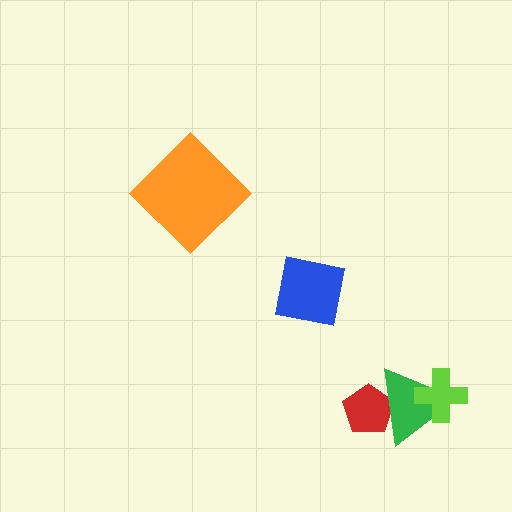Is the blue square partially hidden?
No, no other shape covers it.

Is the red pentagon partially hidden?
Yes, it is partially covered by another shape.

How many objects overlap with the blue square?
0 objects overlap with the blue square.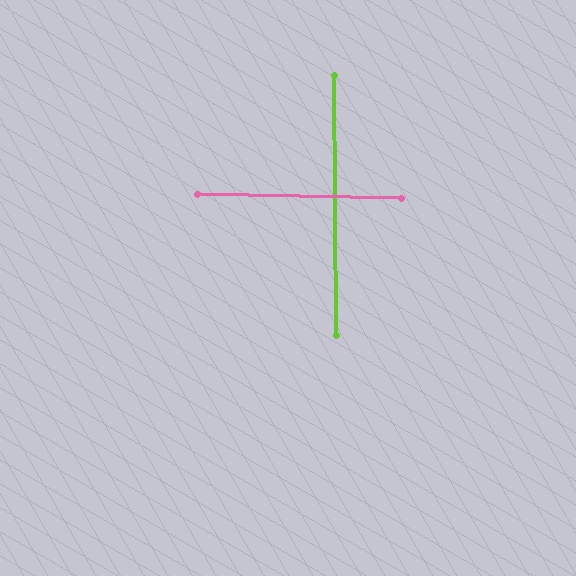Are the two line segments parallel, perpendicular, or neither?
Perpendicular — they meet at approximately 88°.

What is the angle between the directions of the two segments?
Approximately 88 degrees.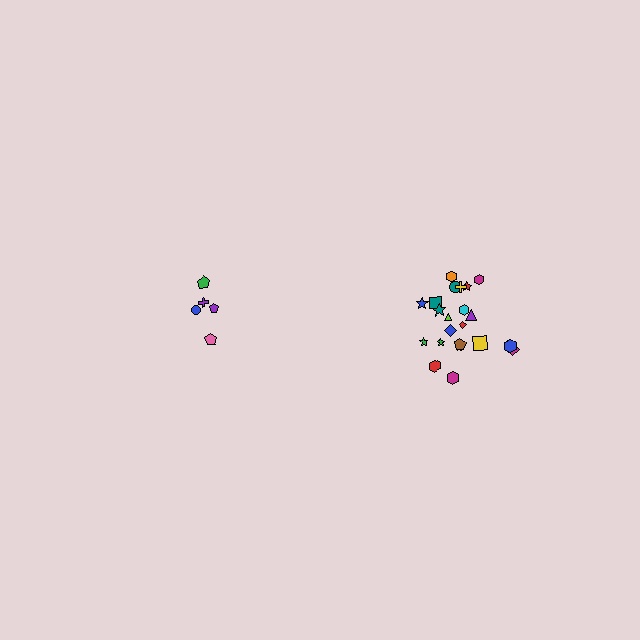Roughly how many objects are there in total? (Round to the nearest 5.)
Roughly 25 objects in total.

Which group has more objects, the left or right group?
The right group.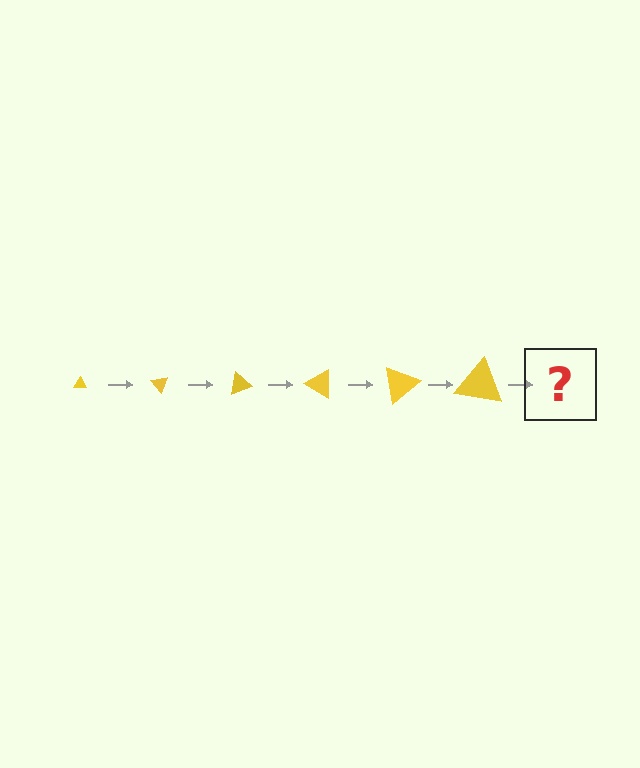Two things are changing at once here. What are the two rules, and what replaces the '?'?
The two rules are that the triangle grows larger each step and it rotates 50 degrees each step. The '?' should be a triangle, larger than the previous one and rotated 300 degrees from the start.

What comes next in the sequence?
The next element should be a triangle, larger than the previous one and rotated 300 degrees from the start.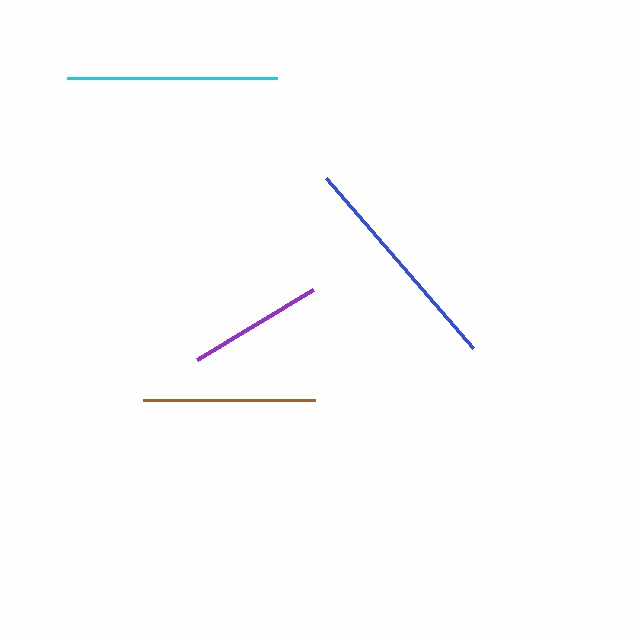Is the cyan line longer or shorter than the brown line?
The cyan line is longer than the brown line.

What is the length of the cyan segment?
The cyan segment is approximately 210 pixels long.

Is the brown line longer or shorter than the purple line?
The brown line is longer than the purple line.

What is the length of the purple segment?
The purple segment is approximately 136 pixels long.